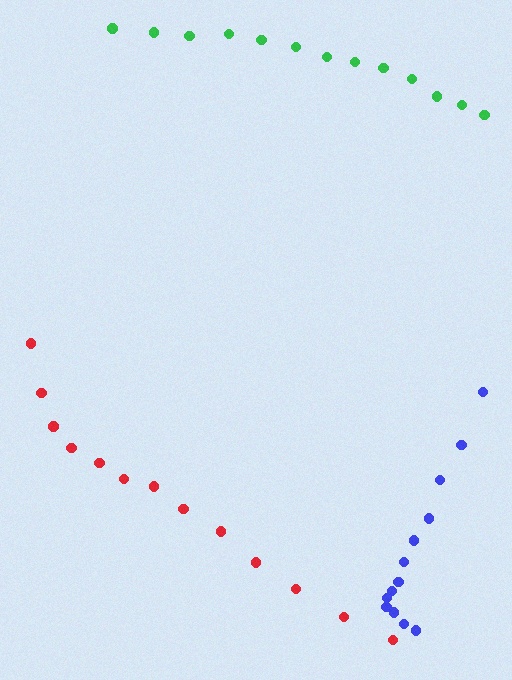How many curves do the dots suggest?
There are 3 distinct paths.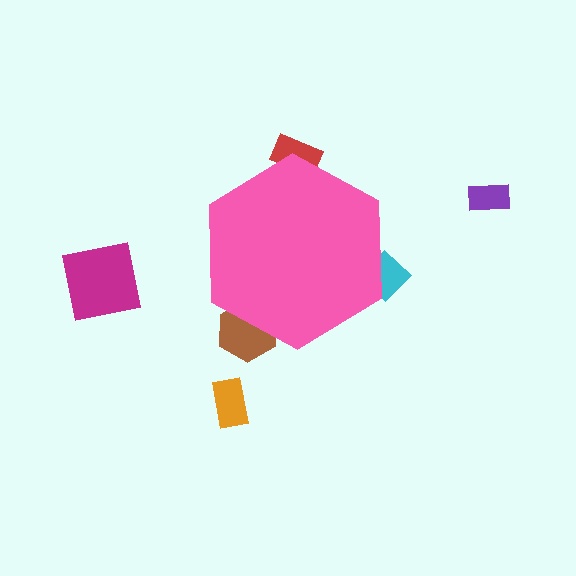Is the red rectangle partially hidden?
Yes, the red rectangle is partially hidden behind the pink hexagon.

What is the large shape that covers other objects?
A pink hexagon.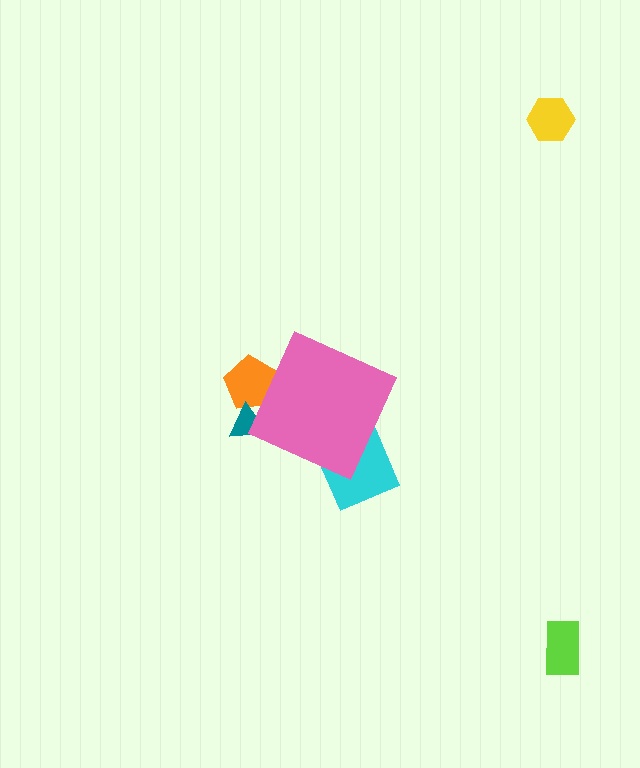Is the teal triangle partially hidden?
Yes, the teal triangle is partially hidden behind the pink diamond.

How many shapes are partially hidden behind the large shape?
3 shapes are partially hidden.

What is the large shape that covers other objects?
A pink diamond.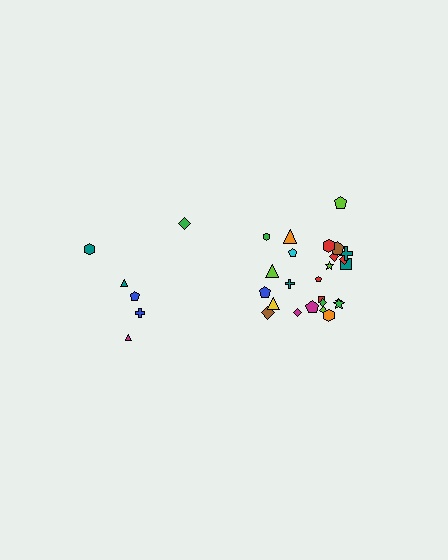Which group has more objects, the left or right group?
The right group.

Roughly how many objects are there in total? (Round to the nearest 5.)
Roughly 30 objects in total.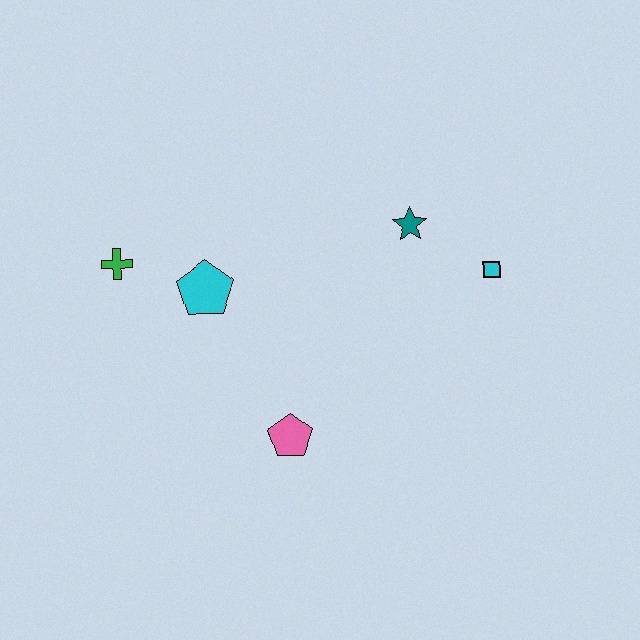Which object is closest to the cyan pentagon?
The green cross is closest to the cyan pentagon.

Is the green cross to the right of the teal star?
No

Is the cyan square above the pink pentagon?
Yes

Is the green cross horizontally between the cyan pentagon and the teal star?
No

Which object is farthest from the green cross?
The cyan square is farthest from the green cross.